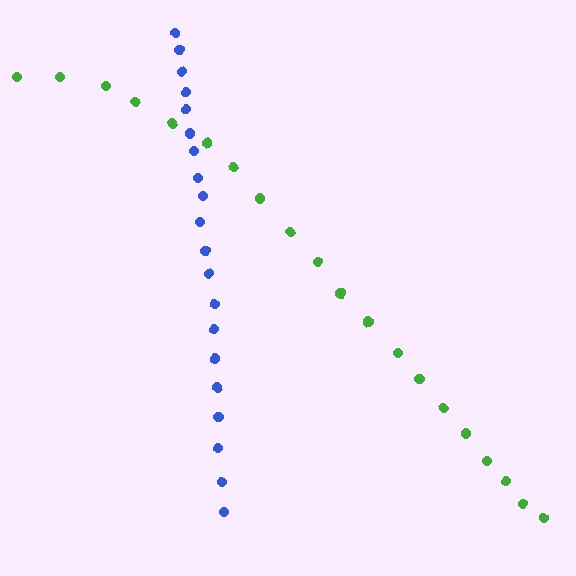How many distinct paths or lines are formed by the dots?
There are 2 distinct paths.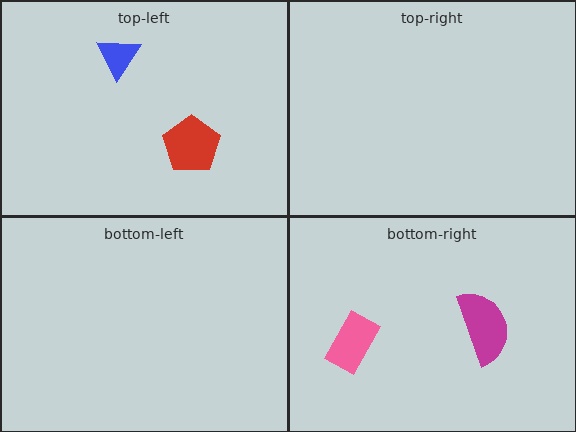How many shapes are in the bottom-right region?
2.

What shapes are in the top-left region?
The blue triangle, the red pentagon.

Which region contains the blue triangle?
The top-left region.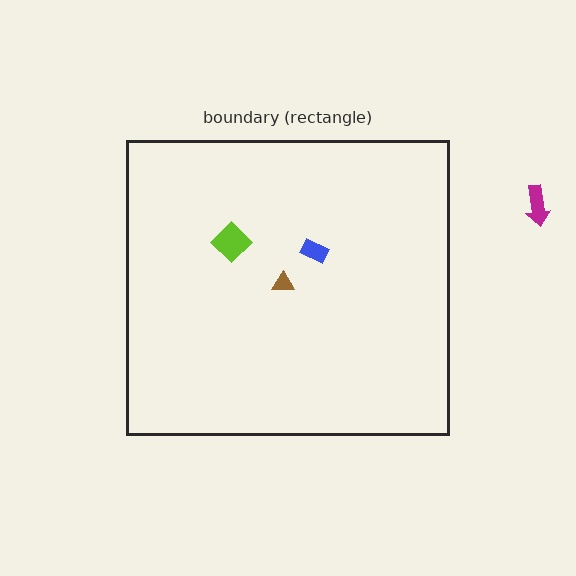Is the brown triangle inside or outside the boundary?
Inside.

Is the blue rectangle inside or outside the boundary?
Inside.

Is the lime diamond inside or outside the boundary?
Inside.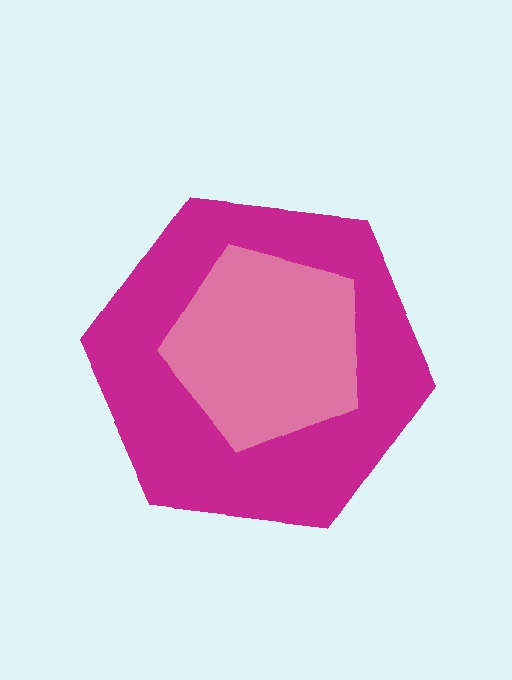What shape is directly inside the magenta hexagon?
The pink pentagon.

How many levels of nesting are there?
2.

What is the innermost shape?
The pink pentagon.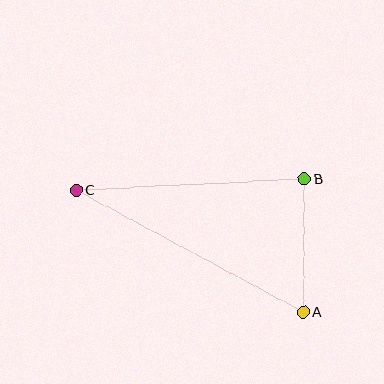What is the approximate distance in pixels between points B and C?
The distance between B and C is approximately 228 pixels.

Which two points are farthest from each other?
Points A and C are farthest from each other.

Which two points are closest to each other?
Points A and B are closest to each other.